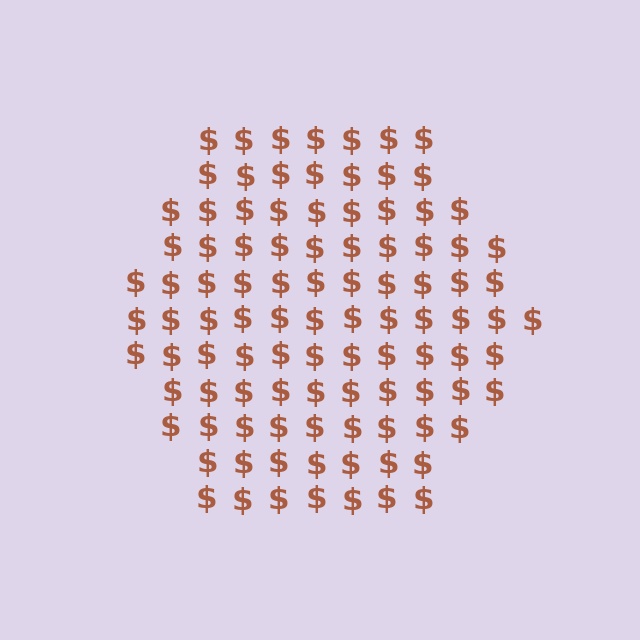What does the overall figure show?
The overall figure shows a hexagon.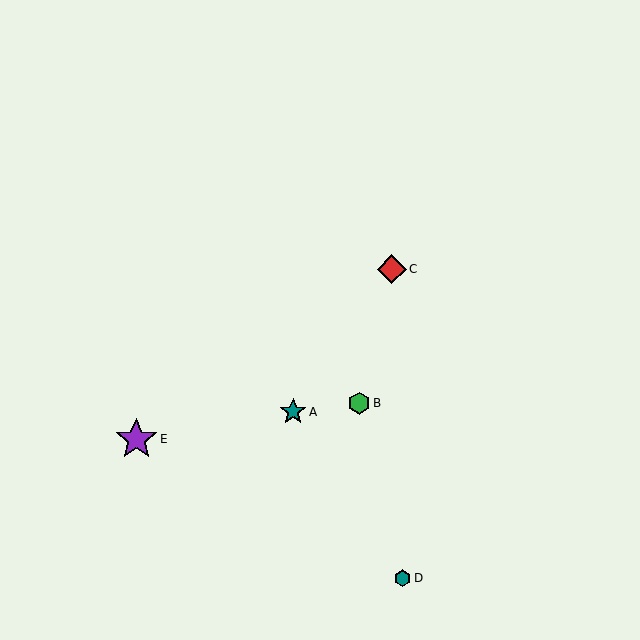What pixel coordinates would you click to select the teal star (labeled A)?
Click at (293, 412) to select the teal star A.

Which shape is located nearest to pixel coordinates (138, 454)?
The purple star (labeled E) at (136, 439) is nearest to that location.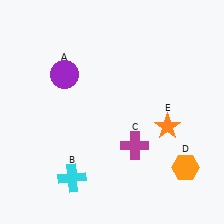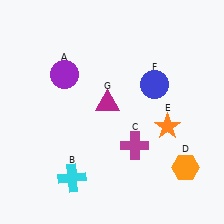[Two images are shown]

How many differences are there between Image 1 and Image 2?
There are 2 differences between the two images.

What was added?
A blue circle (F), a magenta triangle (G) were added in Image 2.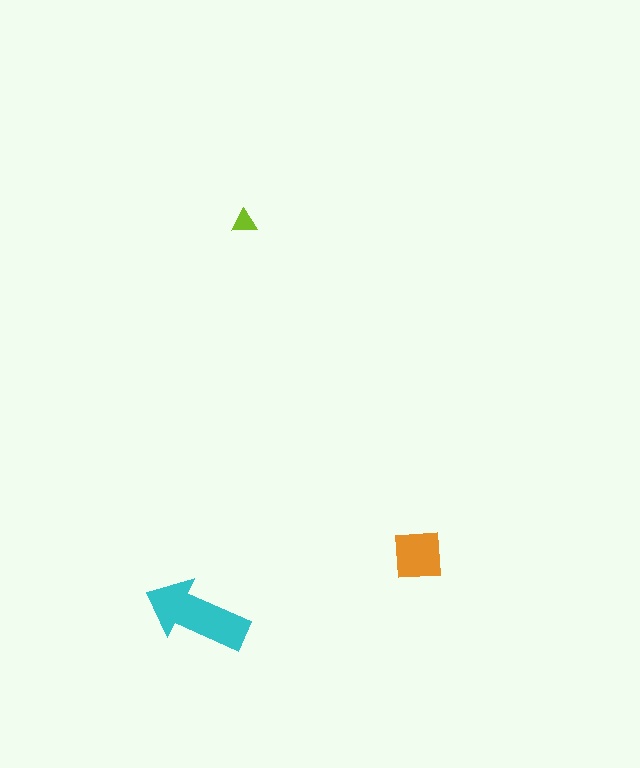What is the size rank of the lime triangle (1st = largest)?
3rd.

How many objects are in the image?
There are 3 objects in the image.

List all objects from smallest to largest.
The lime triangle, the orange square, the cyan arrow.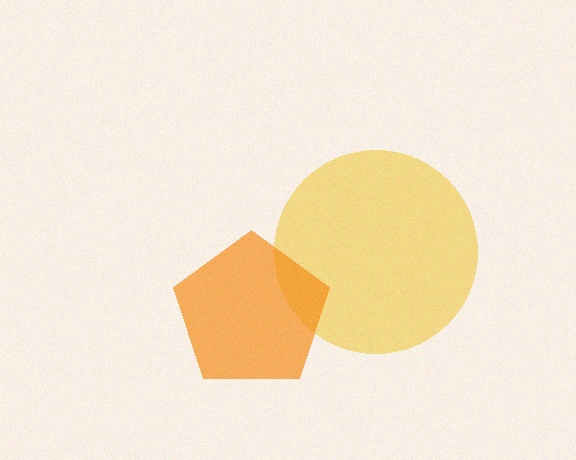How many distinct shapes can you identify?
There are 2 distinct shapes: a yellow circle, an orange pentagon.